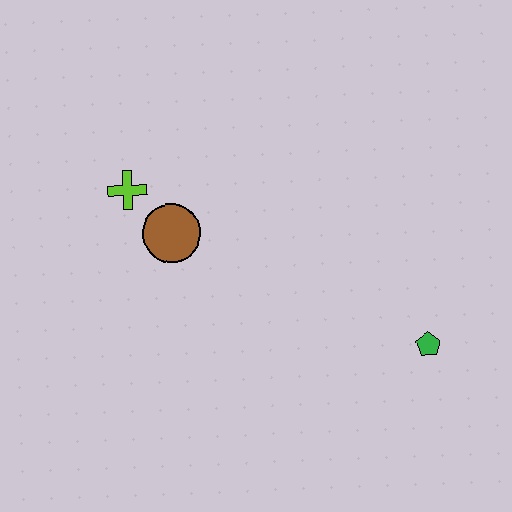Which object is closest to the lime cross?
The brown circle is closest to the lime cross.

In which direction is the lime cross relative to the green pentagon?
The lime cross is to the left of the green pentagon.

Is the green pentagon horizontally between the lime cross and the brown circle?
No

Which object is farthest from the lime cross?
The green pentagon is farthest from the lime cross.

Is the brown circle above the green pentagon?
Yes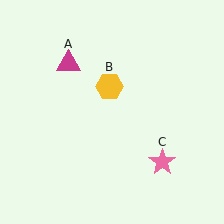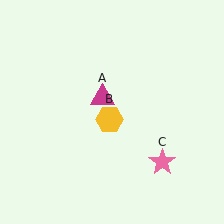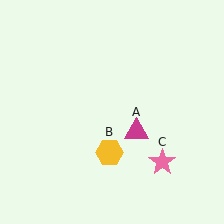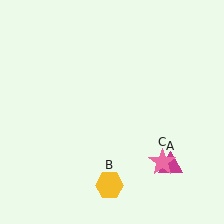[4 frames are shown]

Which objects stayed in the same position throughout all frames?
Pink star (object C) remained stationary.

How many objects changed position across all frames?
2 objects changed position: magenta triangle (object A), yellow hexagon (object B).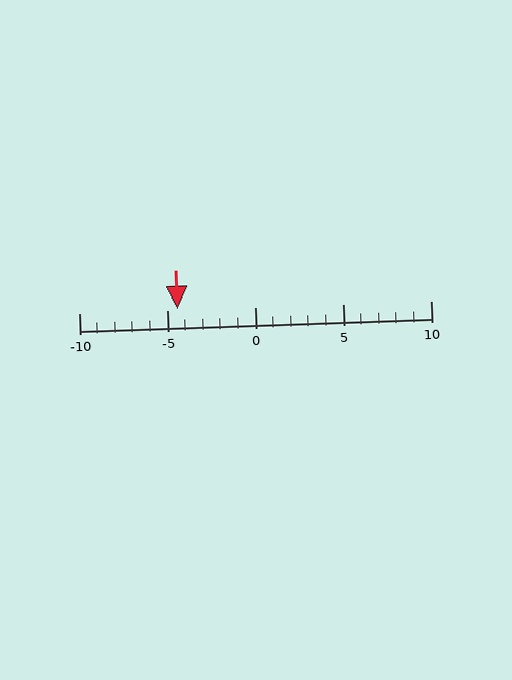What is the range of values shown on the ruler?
The ruler shows values from -10 to 10.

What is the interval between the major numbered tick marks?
The major tick marks are spaced 5 units apart.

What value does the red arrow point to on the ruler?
The red arrow points to approximately -4.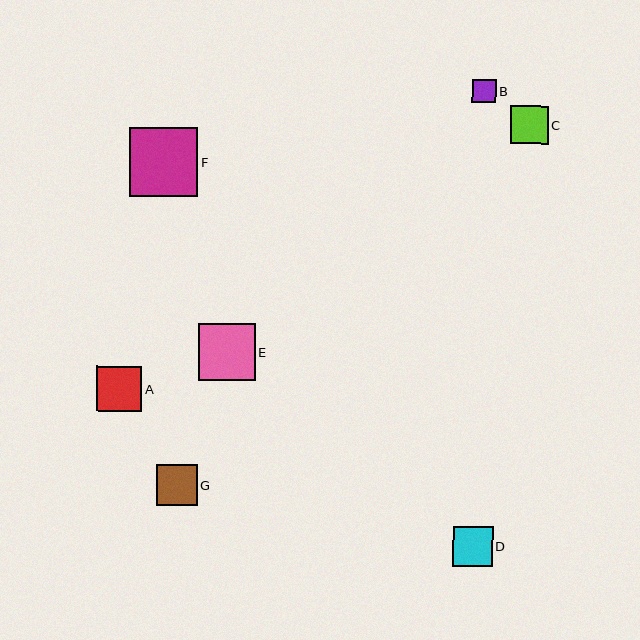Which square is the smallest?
Square B is the smallest with a size of approximately 23 pixels.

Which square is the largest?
Square F is the largest with a size of approximately 68 pixels.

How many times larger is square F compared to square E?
Square F is approximately 1.2 times the size of square E.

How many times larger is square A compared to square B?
Square A is approximately 1.9 times the size of square B.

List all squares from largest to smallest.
From largest to smallest: F, E, A, G, D, C, B.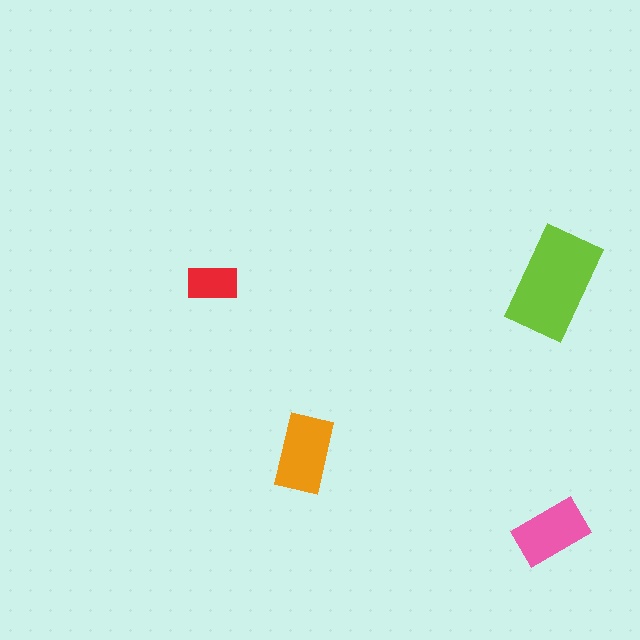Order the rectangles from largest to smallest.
the lime one, the orange one, the pink one, the red one.